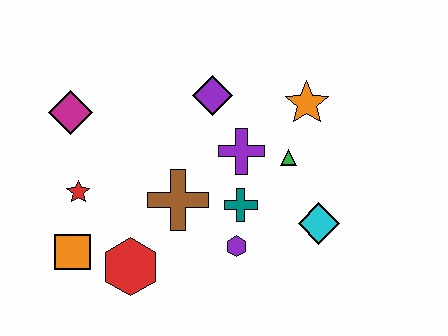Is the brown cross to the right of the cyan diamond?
No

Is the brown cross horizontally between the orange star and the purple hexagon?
No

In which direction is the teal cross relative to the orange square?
The teal cross is to the right of the orange square.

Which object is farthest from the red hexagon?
The orange star is farthest from the red hexagon.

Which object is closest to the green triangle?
The purple cross is closest to the green triangle.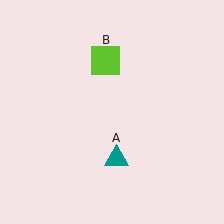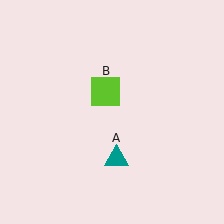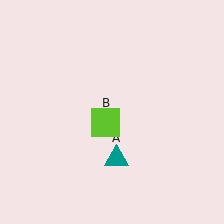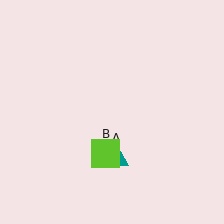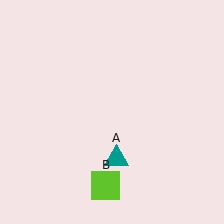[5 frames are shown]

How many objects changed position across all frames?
1 object changed position: lime square (object B).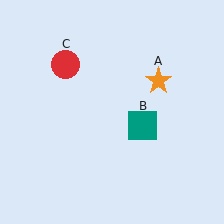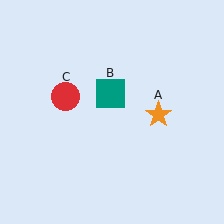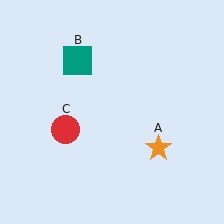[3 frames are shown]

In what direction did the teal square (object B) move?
The teal square (object B) moved up and to the left.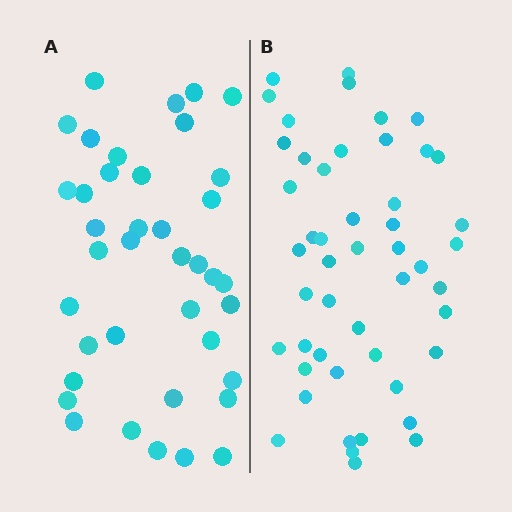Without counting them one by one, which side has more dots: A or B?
Region B (the right region) has more dots.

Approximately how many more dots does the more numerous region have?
Region B has roughly 10 or so more dots than region A.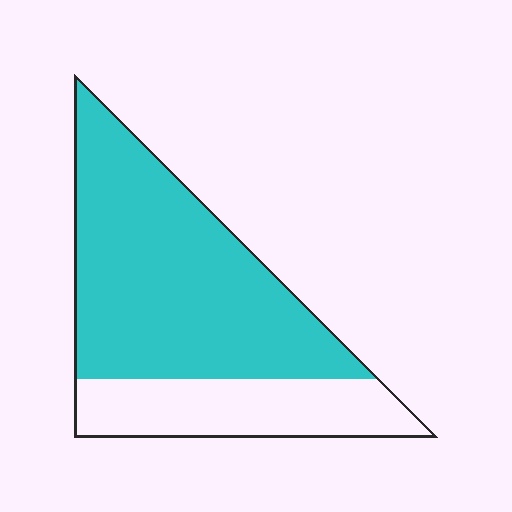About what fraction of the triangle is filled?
About two thirds (2/3).